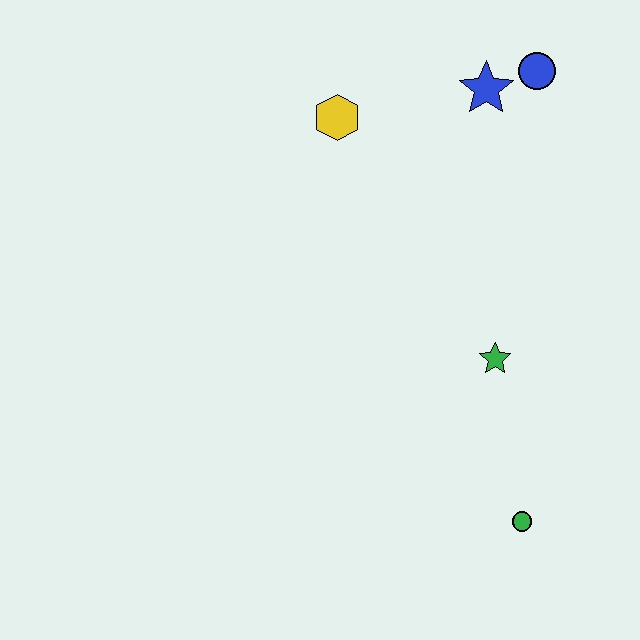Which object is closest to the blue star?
The blue circle is closest to the blue star.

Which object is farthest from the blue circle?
The green circle is farthest from the blue circle.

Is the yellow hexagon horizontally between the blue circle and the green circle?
No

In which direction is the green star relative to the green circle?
The green star is above the green circle.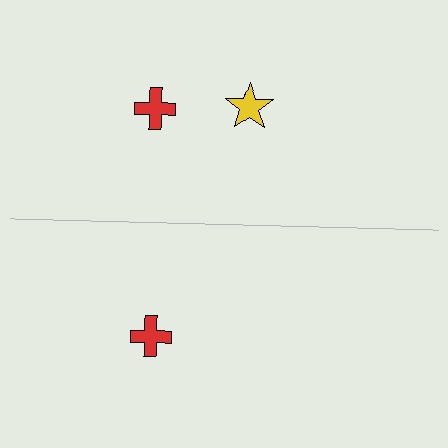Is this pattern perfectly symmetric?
No, the pattern is not perfectly symmetric. A yellow star is missing from the bottom side.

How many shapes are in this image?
There are 3 shapes in this image.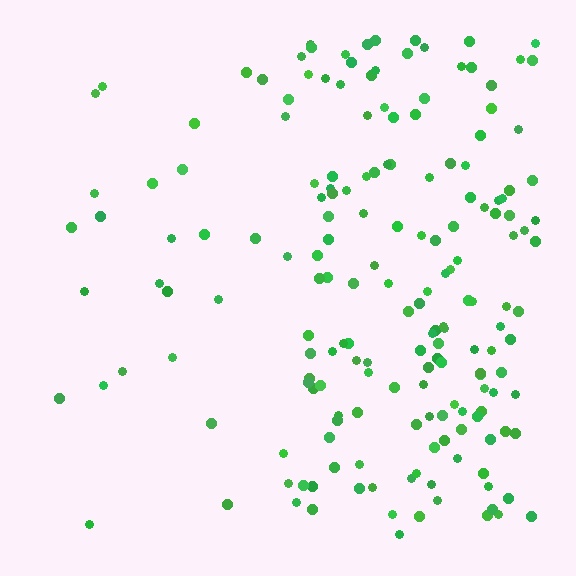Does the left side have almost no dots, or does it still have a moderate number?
Still a moderate number, just noticeably fewer than the right.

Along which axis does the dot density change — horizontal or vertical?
Horizontal.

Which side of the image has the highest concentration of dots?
The right.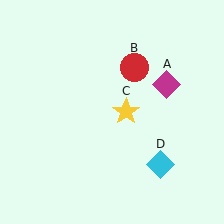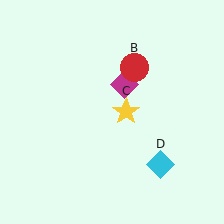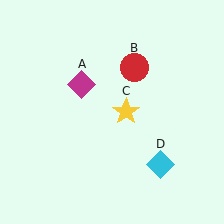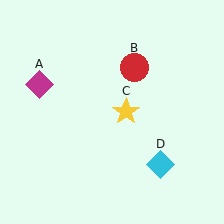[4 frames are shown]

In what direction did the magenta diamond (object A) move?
The magenta diamond (object A) moved left.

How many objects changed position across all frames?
1 object changed position: magenta diamond (object A).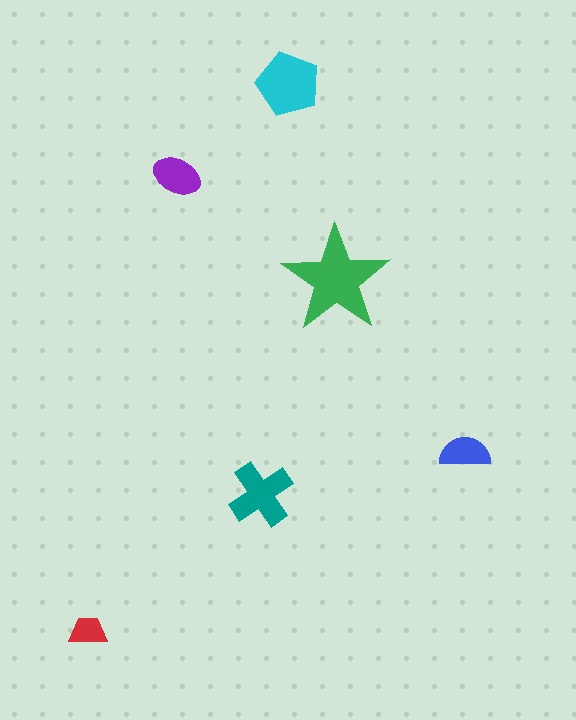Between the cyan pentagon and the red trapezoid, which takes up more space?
The cyan pentagon.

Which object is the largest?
The green star.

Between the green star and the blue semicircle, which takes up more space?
The green star.